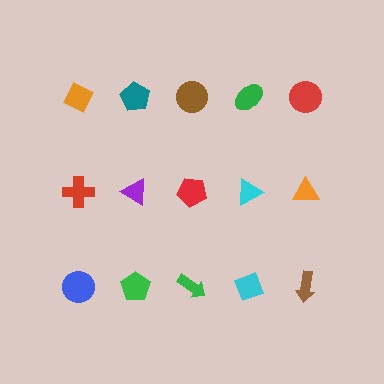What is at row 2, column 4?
A cyan triangle.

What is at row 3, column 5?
A brown arrow.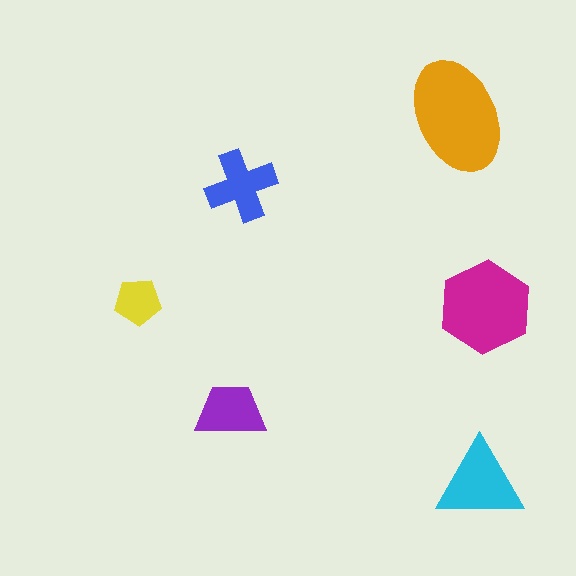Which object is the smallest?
The yellow pentagon.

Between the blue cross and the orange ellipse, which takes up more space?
The orange ellipse.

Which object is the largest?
The orange ellipse.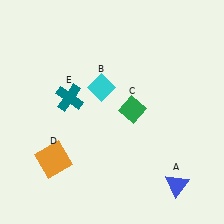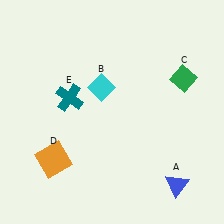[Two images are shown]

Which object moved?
The green diamond (C) moved right.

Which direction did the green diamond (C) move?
The green diamond (C) moved right.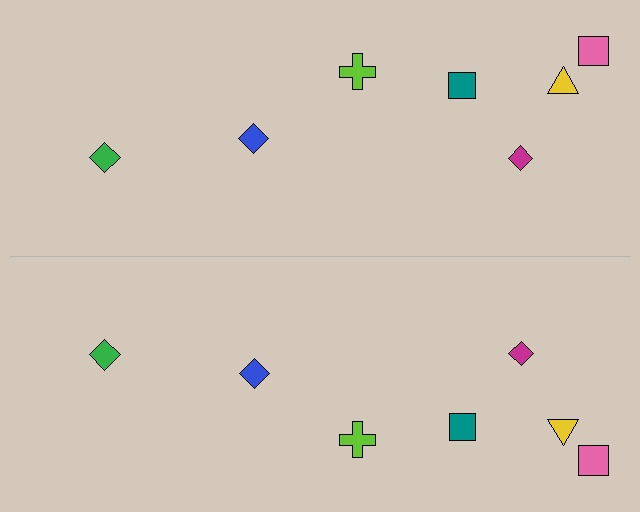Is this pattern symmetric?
Yes, this pattern has bilateral (reflection) symmetry.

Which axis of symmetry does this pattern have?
The pattern has a horizontal axis of symmetry running through the center of the image.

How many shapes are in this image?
There are 14 shapes in this image.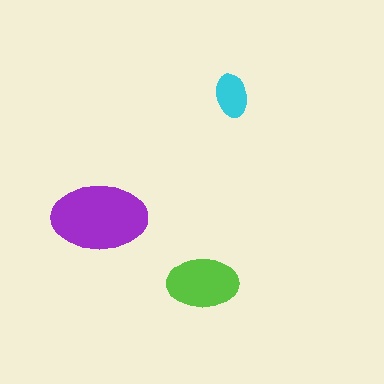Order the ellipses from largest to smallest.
the purple one, the lime one, the cyan one.